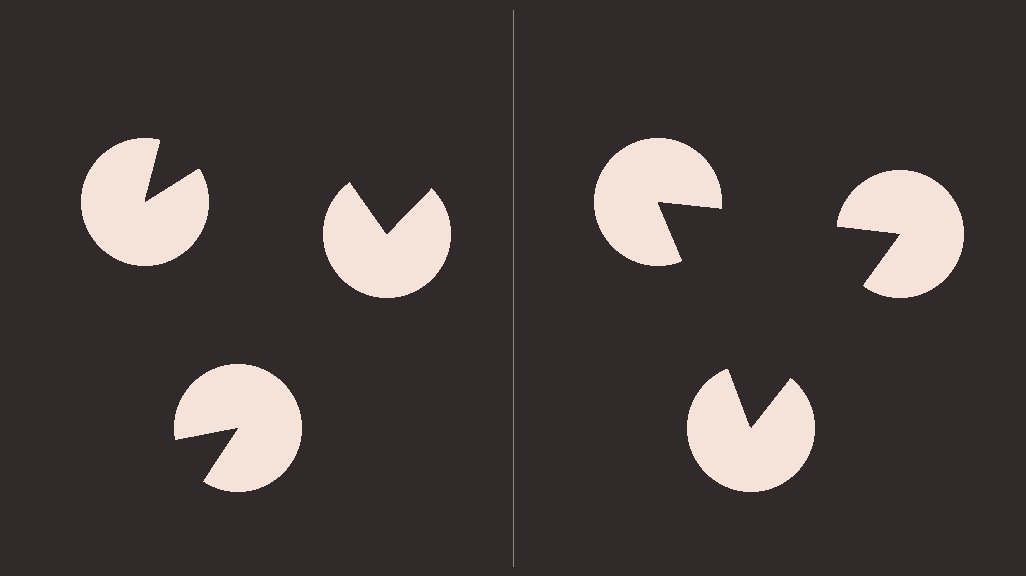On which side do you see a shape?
An illusory triangle appears on the right side. On the left side the wedge cuts are rotated, so no coherent shape forms.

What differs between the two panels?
The pac-man discs are positioned identically on both sides; only the wedge orientations differ. On the right they align to a triangle; on the left they are misaligned.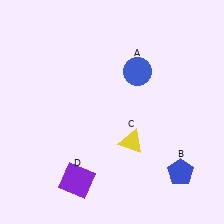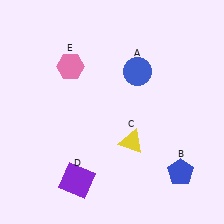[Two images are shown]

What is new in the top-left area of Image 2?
A pink hexagon (E) was added in the top-left area of Image 2.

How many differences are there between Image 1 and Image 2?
There is 1 difference between the two images.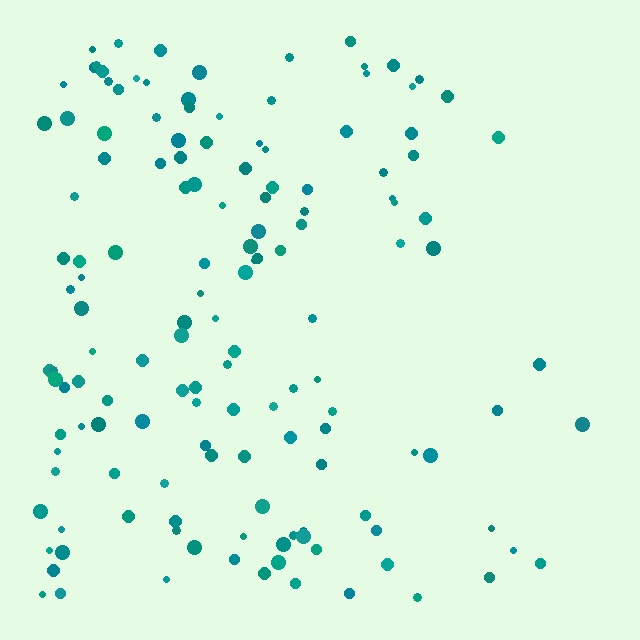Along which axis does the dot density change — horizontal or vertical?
Horizontal.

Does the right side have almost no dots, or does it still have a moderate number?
Still a moderate number, just noticeably fewer than the left.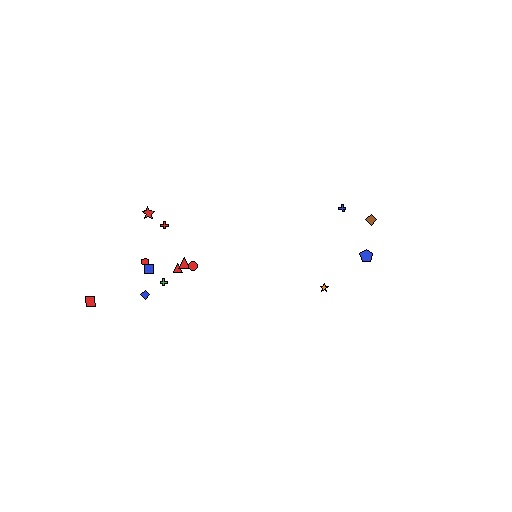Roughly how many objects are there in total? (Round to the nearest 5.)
Roughly 15 objects in total.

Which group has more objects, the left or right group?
The left group.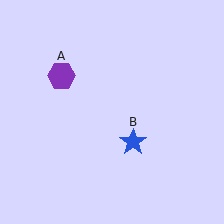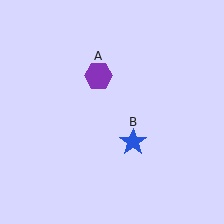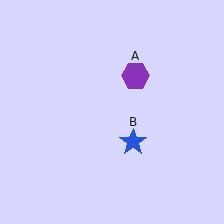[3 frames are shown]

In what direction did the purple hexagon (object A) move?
The purple hexagon (object A) moved right.